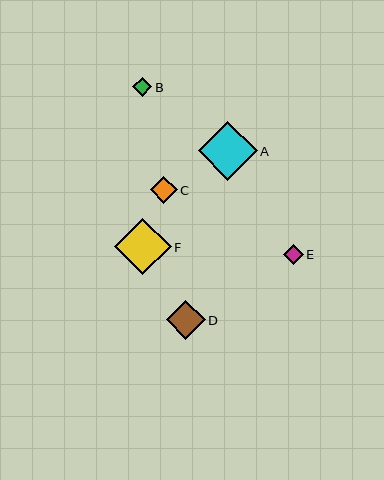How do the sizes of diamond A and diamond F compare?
Diamond A and diamond F are approximately the same size.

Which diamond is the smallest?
Diamond B is the smallest with a size of approximately 19 pixels.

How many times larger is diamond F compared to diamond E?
Diamond F is approximately 2.8 times the size of diamond E.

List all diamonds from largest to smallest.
From largest to smallest: A, F, D, C, E, B.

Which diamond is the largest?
Diamond A is the largest with a size of approximately 59 pixels.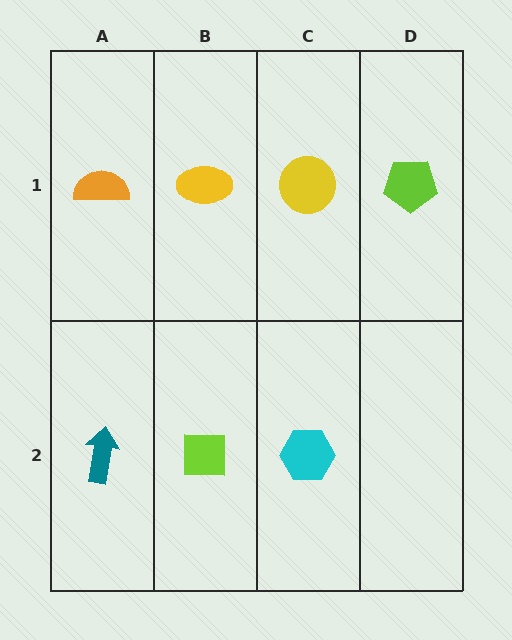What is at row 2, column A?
A teal arrow.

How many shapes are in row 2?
3 shapes.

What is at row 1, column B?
A yellow ellipse.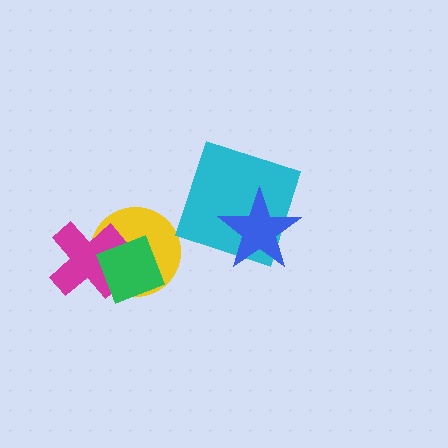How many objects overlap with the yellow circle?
2 objects overlap with the yellow circle.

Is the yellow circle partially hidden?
Yes, it is partially covered by another shape.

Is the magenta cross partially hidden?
Yes, it is partially covered by another shape.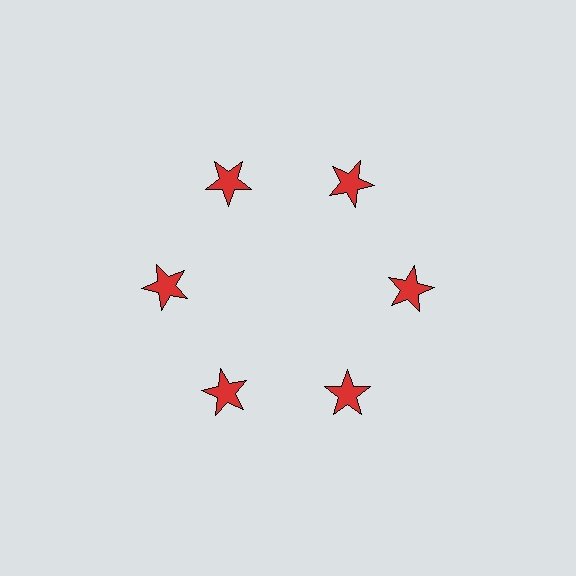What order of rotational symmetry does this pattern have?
This pattern has 6-fold rotational symmetry.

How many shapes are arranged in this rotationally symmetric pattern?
There are 6 shapes, arranged in 6 groups of 1.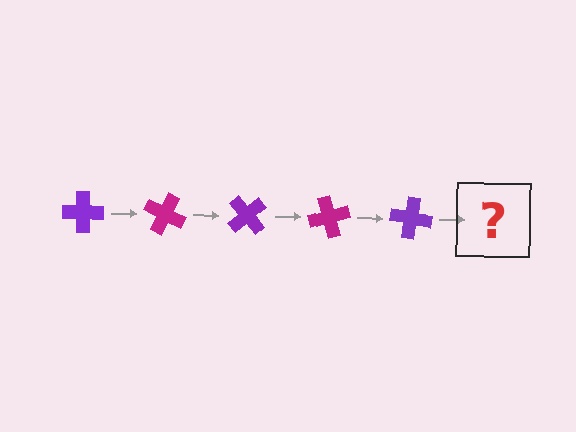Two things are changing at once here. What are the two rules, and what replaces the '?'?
The two rules are that it rotates 25 degrees each step and the color cycles through purple and magenta. The '?' should be a magenta cross, rotated 125 degrees from the start.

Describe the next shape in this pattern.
It should be a magenta cross, rotated 125 degrees from the start.